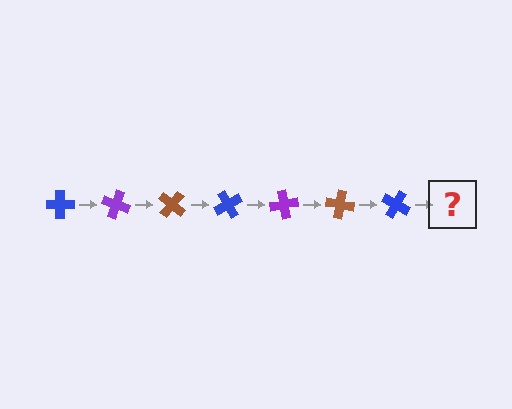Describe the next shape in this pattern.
It should be a purple cross, rotated 140 degrees from the start.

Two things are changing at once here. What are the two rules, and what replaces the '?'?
The two rules are that it rotates 20 degrees each step and the color cycles through blue, purple, and brown. The '?' should be a purple cross, rotated 140 degrees from the start.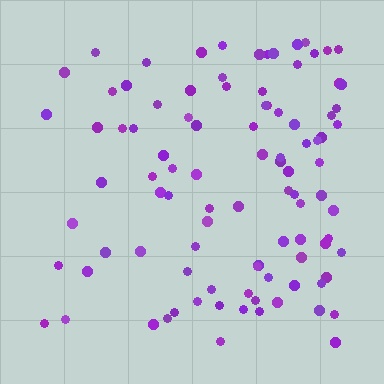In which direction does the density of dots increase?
From left to right, with the right side densest.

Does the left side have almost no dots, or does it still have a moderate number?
Still a moderate number, just noticeably fewer than the right.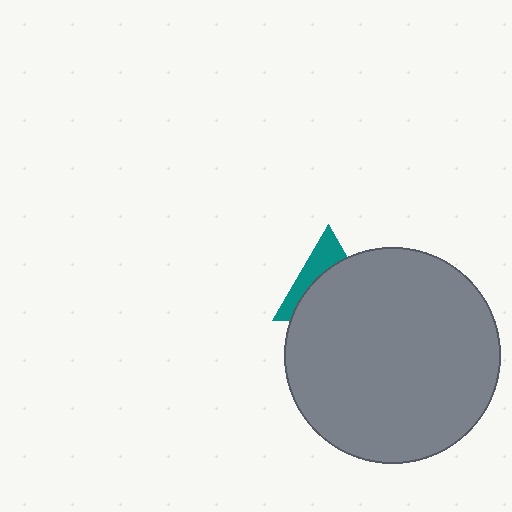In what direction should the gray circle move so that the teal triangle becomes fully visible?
The gray circle should move down. That is the shortest direction to clear the overlap and leave the teal triangle fully visible.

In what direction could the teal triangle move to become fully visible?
The teal triangle could move up. That would shift it out from behind the gray circle entirely.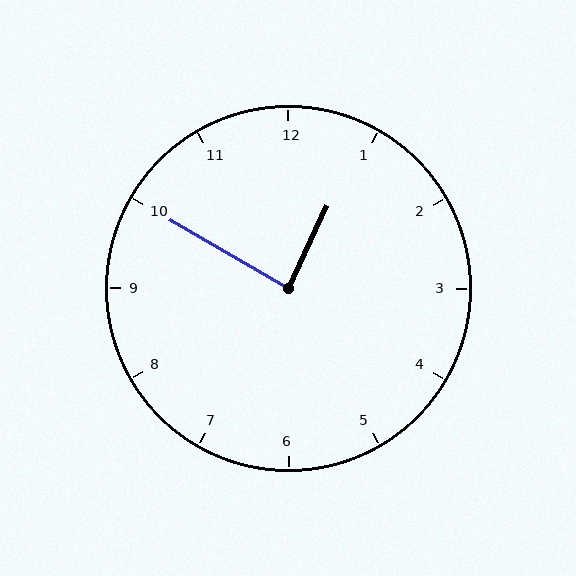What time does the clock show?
12:50.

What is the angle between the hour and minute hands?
Approximately 85 degrees.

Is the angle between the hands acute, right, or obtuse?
It is right.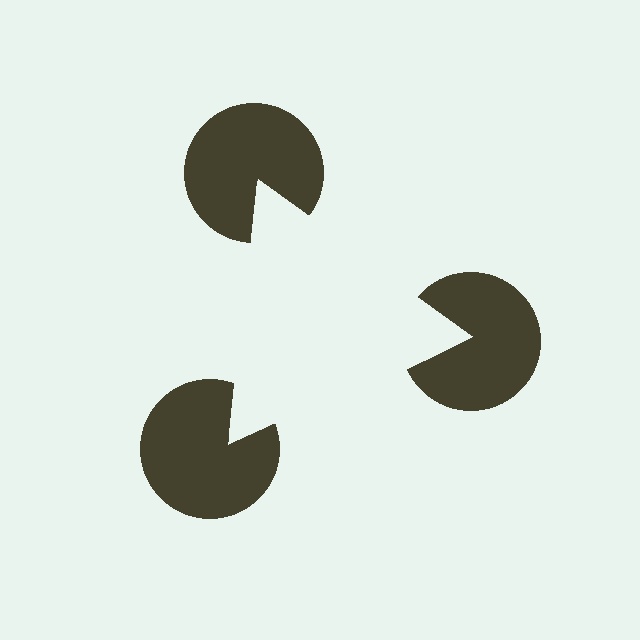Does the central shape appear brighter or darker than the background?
It typically appears slightly brighter than the background, even though no actual brightness change is drawn.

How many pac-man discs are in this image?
There are 3 — one at each vertex of the illusory triangle.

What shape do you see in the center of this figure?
An illusory triangle — its edges are inferred from the aligned wedge cuts in the pac-man discs, not physically drawn.